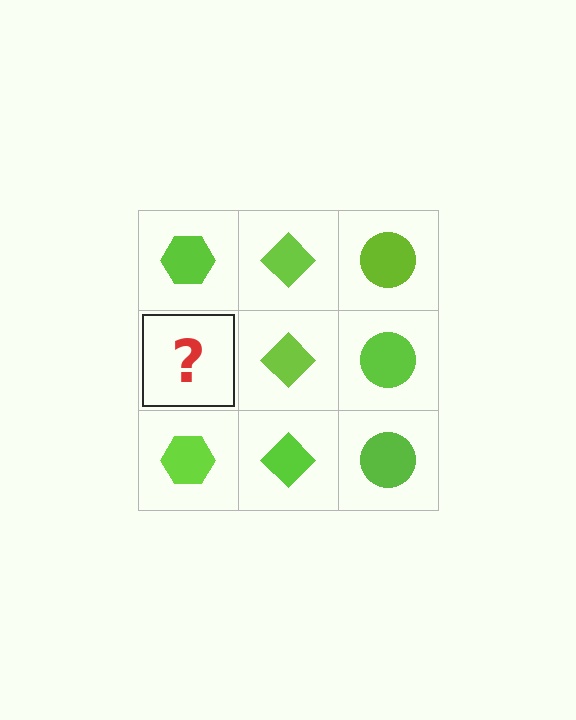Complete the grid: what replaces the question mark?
The question mark should be replaced with a lime hexagon.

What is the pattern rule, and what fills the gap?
The rule is that each column has a consistent shape. The gap should be filled with a lime hexagon.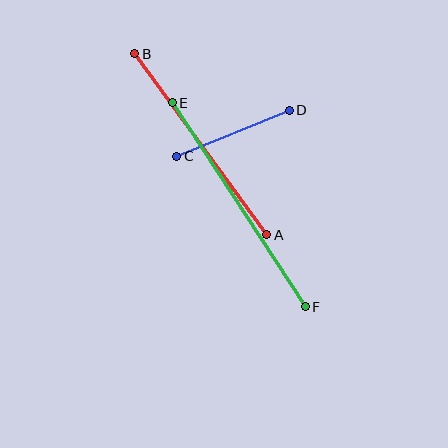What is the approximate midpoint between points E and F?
The midpoint is at approximately (239, 205) pixels.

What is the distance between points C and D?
The distance is approximately 122 pixels.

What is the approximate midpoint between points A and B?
The midpoint is at approximately (201, 144) pixels.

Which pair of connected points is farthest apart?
Points E and F are farthest apart.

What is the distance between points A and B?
The distance is approximately 224 pixels.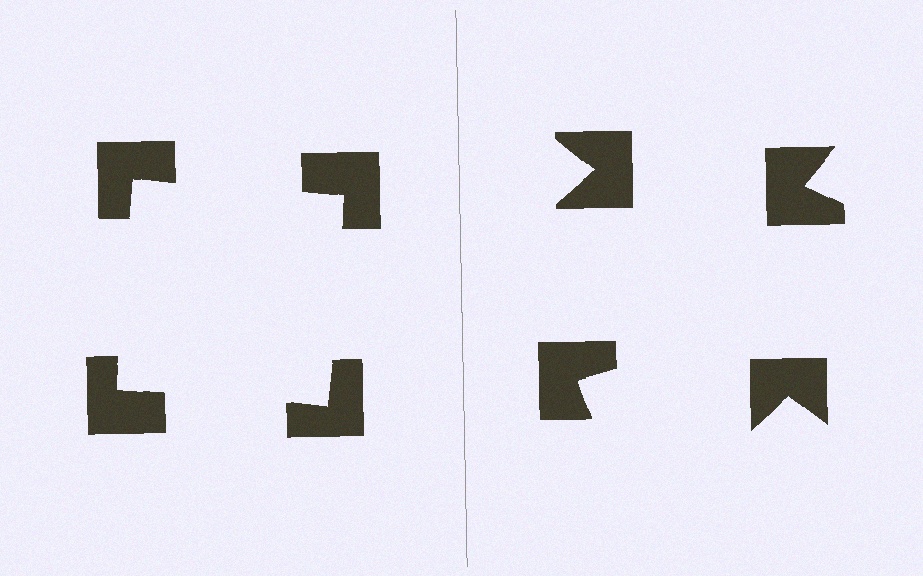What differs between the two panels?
The notched squares are positioned identically on both sides; only the wedge orientations differ. On the left they align to a square; on the right they are misaligned.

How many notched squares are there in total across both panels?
8 — 4 on each side.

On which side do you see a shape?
An illusory square appears on the left side. On the right side the wedge cuts are rotated, so no coherent shape forms.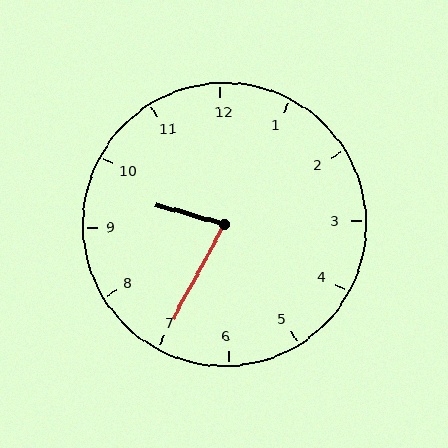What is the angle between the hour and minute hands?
Approximately 78 degrees.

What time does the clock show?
9:35.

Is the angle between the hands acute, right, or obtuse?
It is acute.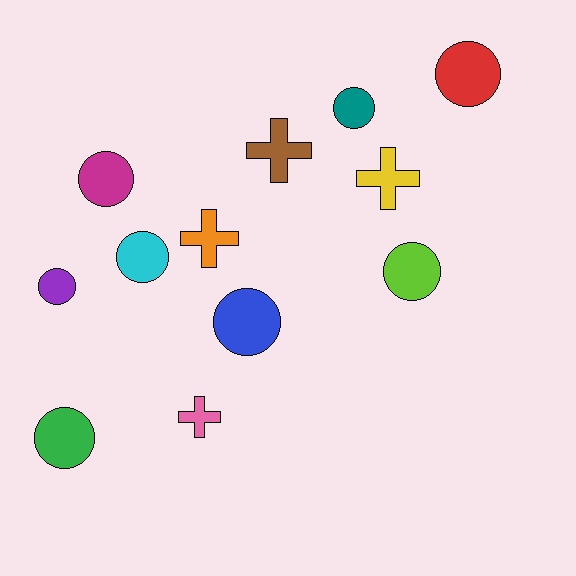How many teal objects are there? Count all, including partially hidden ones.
There is 1 teal object.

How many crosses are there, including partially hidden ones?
There are 4 crosses.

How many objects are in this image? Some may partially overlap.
There are 12 objects.